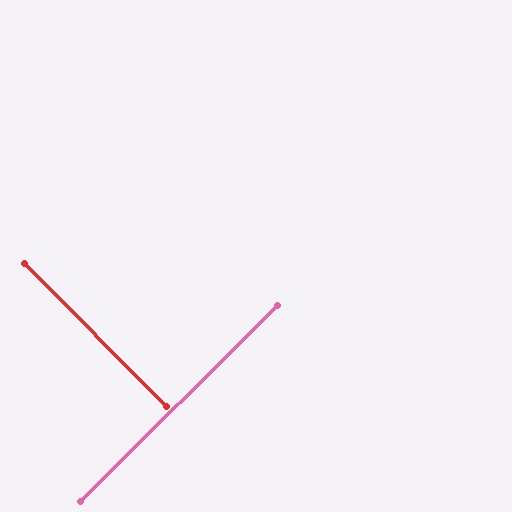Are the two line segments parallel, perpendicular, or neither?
Perpendicular — they meet at approximately 90°.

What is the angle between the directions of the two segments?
Approximately 90 degrees.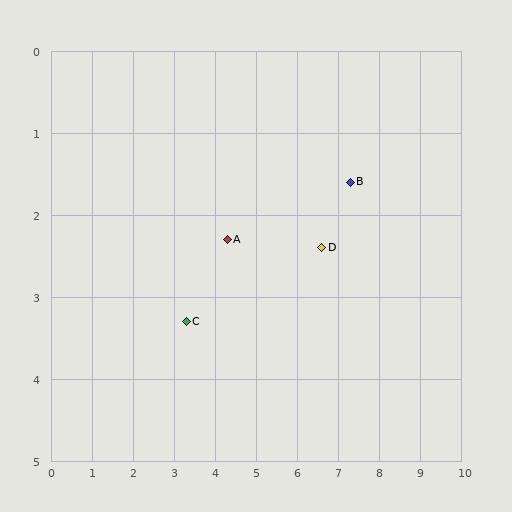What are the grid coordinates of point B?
Point B is at approximately (7.3, 1.6).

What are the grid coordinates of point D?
Point D is at approximately (6.6, 2.4).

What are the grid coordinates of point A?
Point A is at approximately (4.3, 2.3).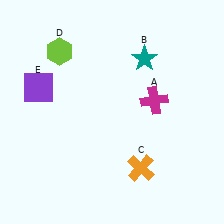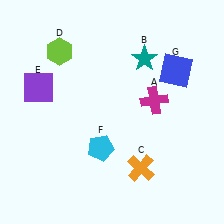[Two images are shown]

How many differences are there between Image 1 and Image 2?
There are 2 differences between the two images.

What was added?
A cyan pentagon (F), a blue square (G) were added in Image 2.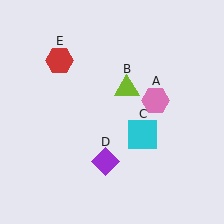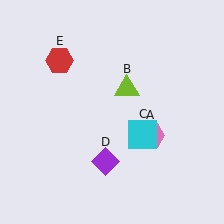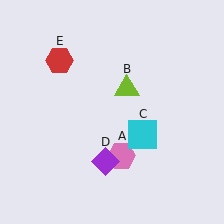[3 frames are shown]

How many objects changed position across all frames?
1 object changed position: pink hexagon (object A).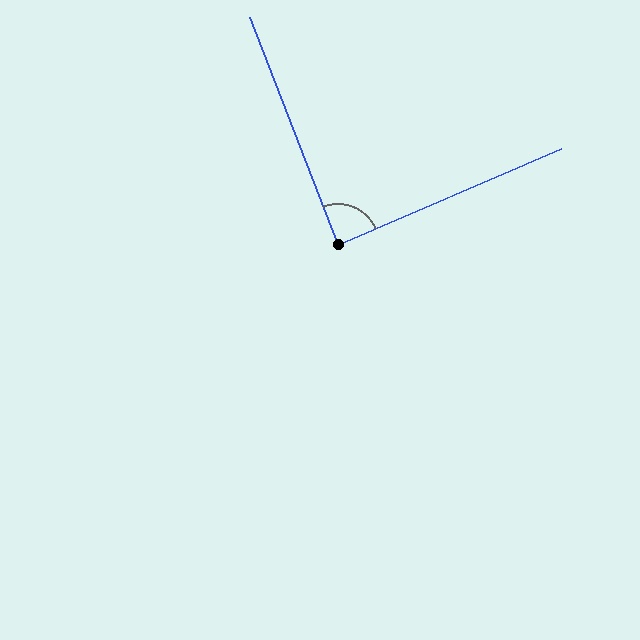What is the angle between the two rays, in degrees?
Approximately 88 degrees.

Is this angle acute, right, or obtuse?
It is approximately a right angle.